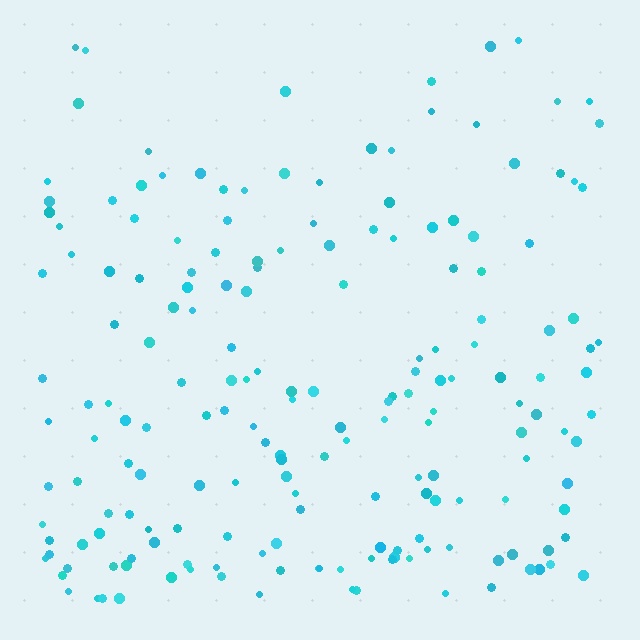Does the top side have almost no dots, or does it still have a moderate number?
Still a moderate number, just noticeably fewer than the bottom.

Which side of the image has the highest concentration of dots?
The bottom.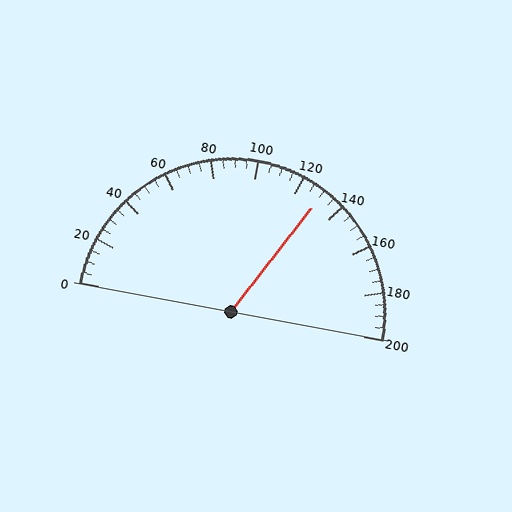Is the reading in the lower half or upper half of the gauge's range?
The reading is in the upper half of the range (0 to 200).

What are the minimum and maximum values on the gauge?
The gauge ranges from 0 to 200.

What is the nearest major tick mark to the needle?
The nearest major tick mark is 120.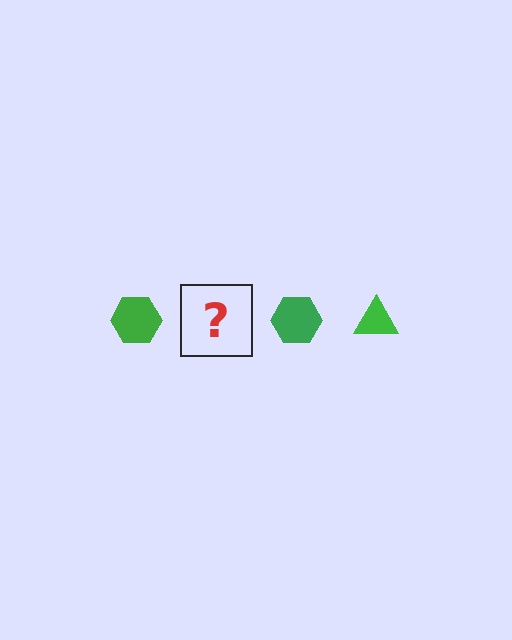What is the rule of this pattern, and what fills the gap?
The rule is that the pattern cycles through hexagon, triangle shapes in green. The gap should be filled with a green triangle.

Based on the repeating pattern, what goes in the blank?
The blank should be a green triangle.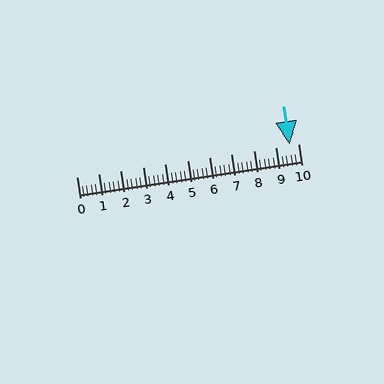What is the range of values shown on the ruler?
The ruler shows values from 0 to 10.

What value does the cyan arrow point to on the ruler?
The cyan arrow points to approximately 9.6.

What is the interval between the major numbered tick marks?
The major tick marks are spaced 1 units apart.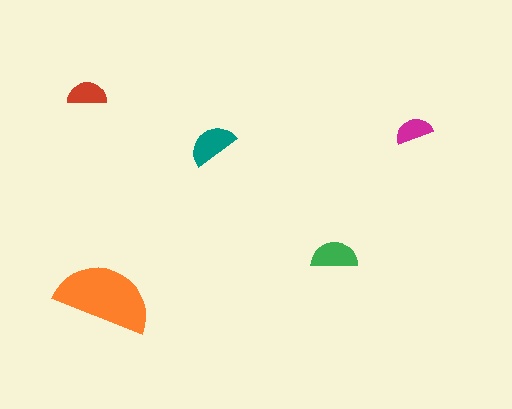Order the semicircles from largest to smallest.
the orange one, the teal one, the green one, the red one, the magenta one.